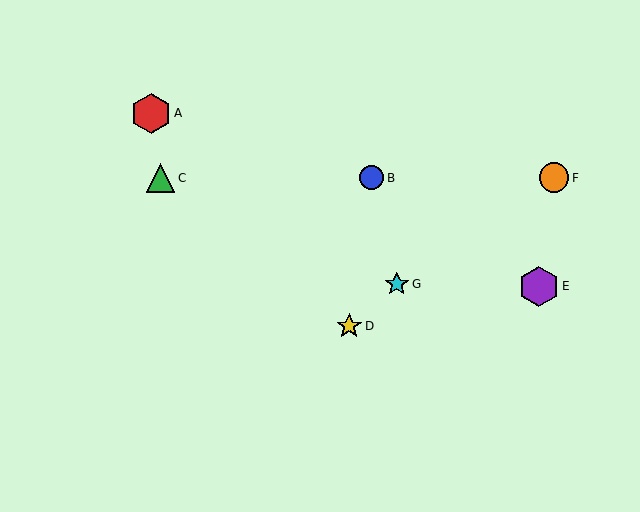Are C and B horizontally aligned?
Yes, both are at y≈178.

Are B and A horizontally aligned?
No, B is at y≈178 and A is at y≈113.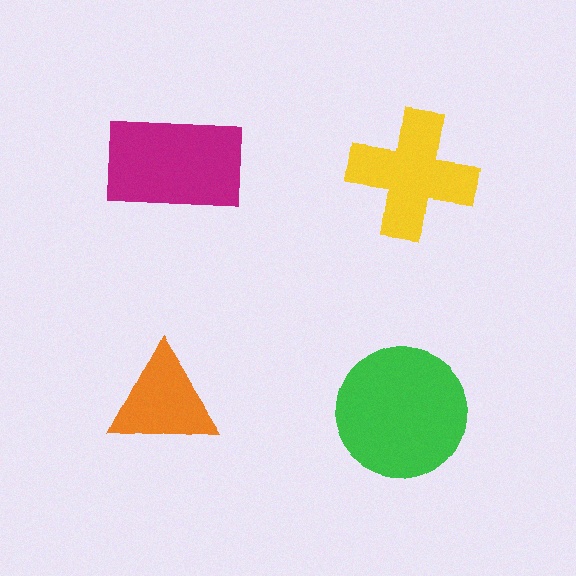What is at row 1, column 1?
A magenta rectangle.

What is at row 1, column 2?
A yellow cross.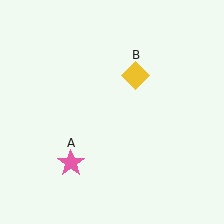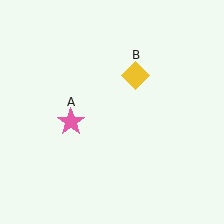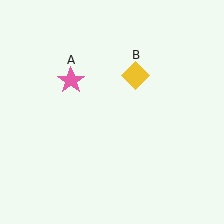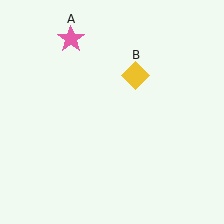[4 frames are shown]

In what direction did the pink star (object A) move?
The pink star (object A) moved up.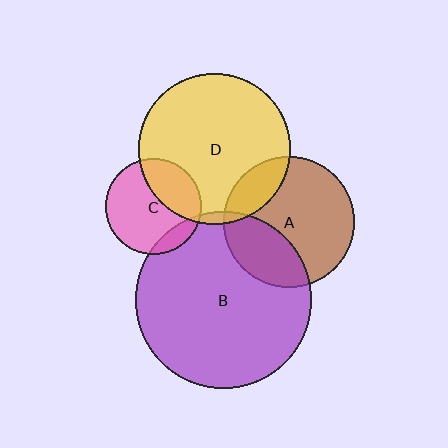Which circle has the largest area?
Circle B (purple).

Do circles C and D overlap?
Yes.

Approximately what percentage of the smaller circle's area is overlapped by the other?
Approximately 35%.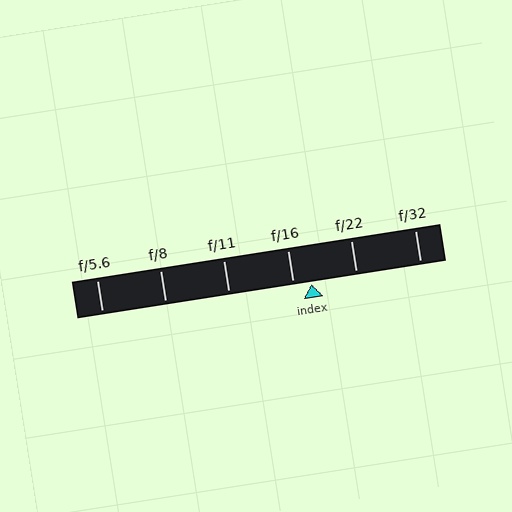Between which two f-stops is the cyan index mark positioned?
The index mark is between f/16 and f/22.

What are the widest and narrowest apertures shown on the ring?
The widest aperture shown is f/5.6 and the narrowest is f/32.